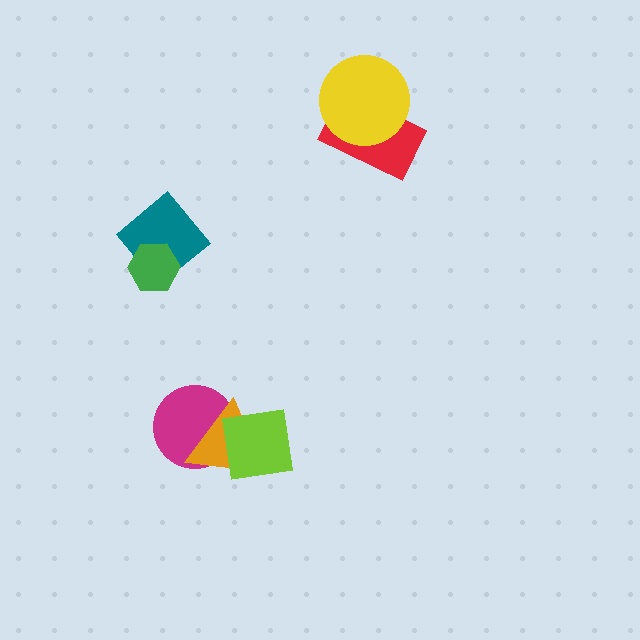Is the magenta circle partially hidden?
Yes, it is partially covered by another shape.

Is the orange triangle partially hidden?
Yes, it is partially covered by another shape.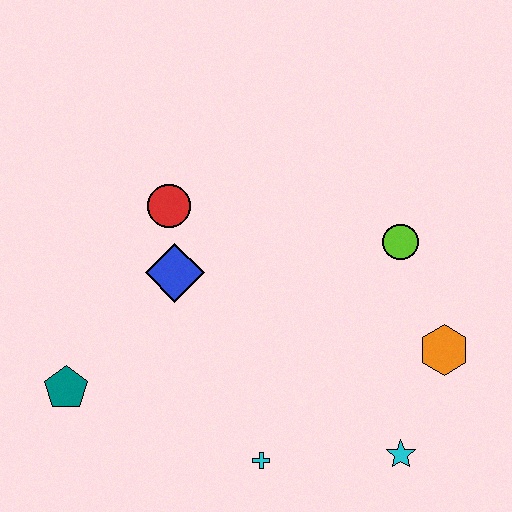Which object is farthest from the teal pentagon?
The orange hexagon is farthest from the teal pentagon.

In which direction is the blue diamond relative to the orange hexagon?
The blue diamond is to the left of the orange hexagon.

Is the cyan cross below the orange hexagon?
Yes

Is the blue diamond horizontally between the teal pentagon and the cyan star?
Yes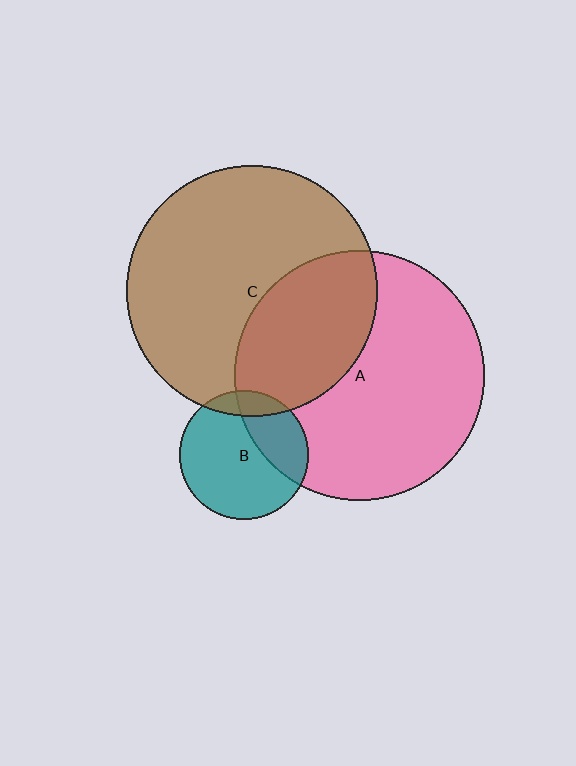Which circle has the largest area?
Circle C (brown).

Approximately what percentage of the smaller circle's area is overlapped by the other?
Approximately 30%.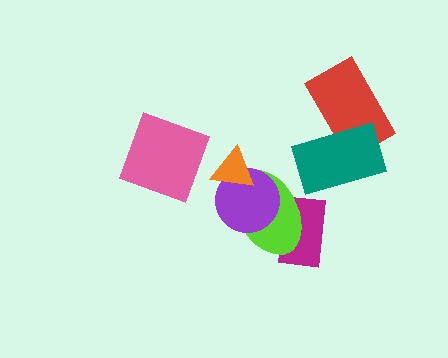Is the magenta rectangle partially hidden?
Yes, it is partially covered by another shape.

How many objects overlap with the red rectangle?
1 object overlaps with the red rectangle.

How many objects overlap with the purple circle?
2 objects overlap with the purple circle.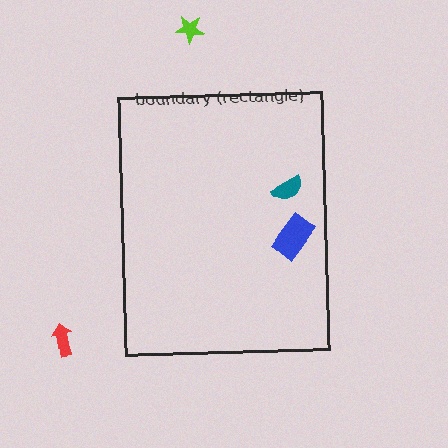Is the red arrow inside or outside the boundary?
Outside.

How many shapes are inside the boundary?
2 inside, 2 outside.